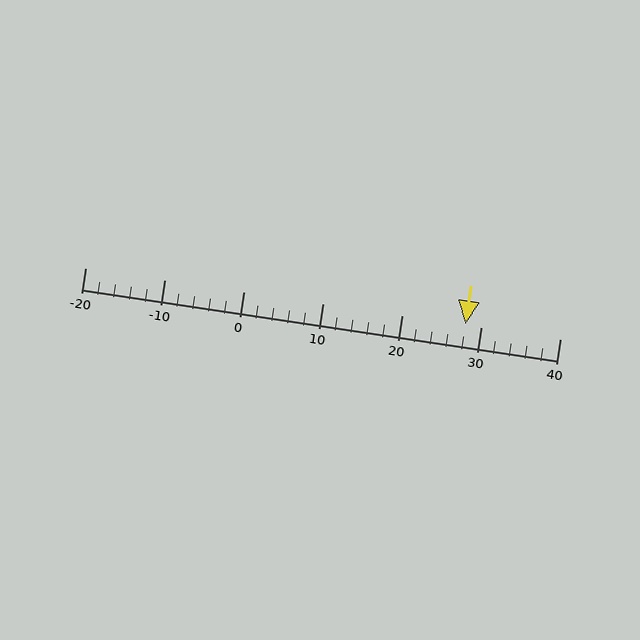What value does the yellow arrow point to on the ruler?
The yellow arrow points to approximately 28.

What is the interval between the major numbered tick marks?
The major tick marks are spaced 10 units apart.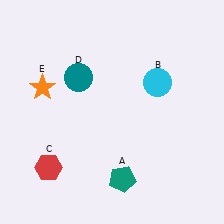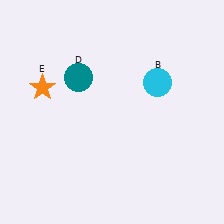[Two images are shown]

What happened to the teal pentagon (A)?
The teal pentagon (A) was removed in Image 2. It was in the bottom-right area of Image 1.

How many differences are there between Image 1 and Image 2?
There are 2 differences between the two images.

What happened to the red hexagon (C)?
The red hexagon (C) was removed in Image 2. It was in the bottom-left area of Image 1.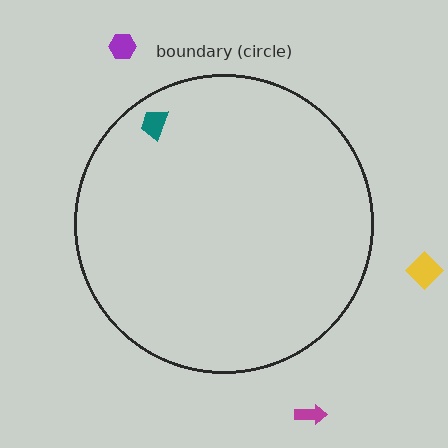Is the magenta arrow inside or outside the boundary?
Outside.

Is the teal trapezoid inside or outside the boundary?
Inside.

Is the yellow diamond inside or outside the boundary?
Outside.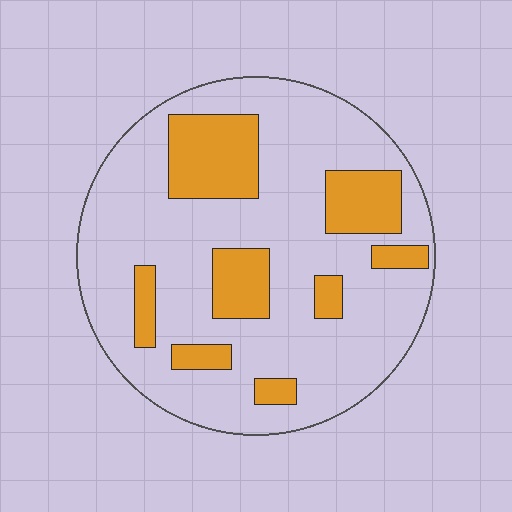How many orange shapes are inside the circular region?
8.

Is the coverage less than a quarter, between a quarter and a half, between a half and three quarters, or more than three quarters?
Less than a quarter.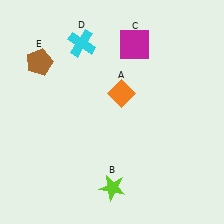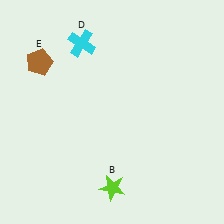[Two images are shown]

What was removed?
The orange diamond (A), the magenta square (C) were removed in Image 2.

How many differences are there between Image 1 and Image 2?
There are 2 differences between the two images.